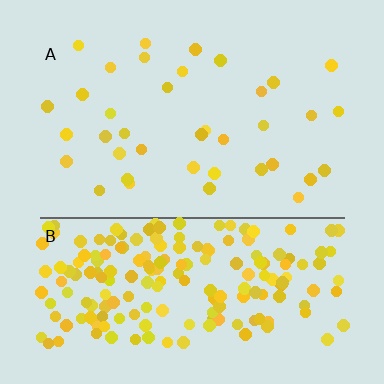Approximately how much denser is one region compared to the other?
Approximately 5.3× — region B over region A.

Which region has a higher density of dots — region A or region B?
B (the bottom).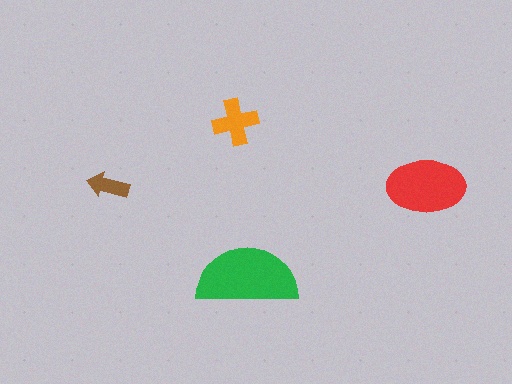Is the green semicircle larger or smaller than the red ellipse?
Larger.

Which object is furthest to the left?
The brown arrow is leftmost.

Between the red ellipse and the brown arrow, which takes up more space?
The red ellipse.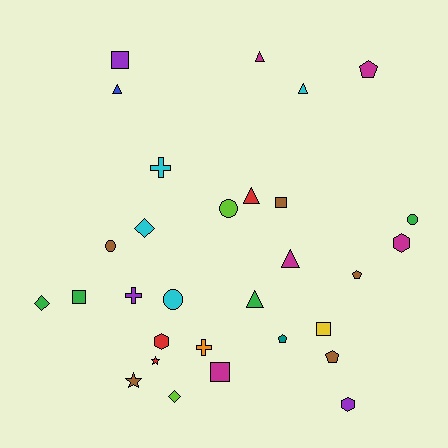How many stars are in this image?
There are 2 stars.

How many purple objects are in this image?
There are 3 purple objects.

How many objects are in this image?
There are 30 objects.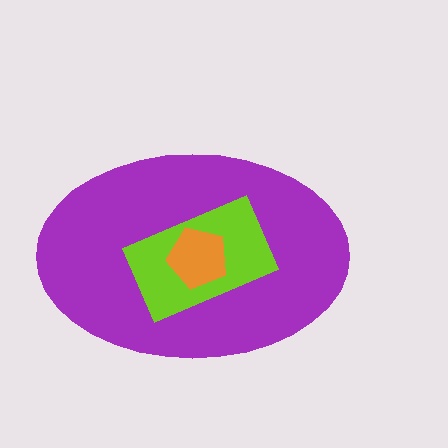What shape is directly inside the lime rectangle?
The orange pentagon.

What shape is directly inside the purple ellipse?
The lime rectangle.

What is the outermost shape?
The purple ellipse.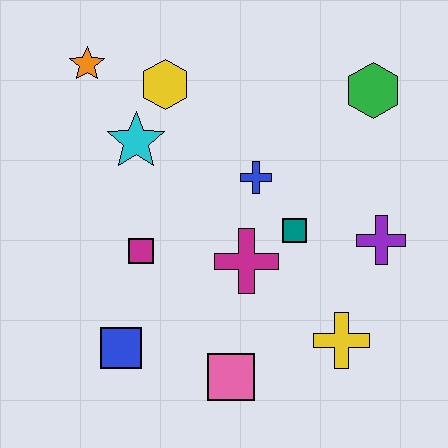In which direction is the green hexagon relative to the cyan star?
The green hexagon is to the right of the cyan star.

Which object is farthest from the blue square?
The green hexagon is farthest from the blue square.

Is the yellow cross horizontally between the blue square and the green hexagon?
Yes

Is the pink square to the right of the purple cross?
No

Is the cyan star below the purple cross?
No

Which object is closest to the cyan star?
The yellow hexagon is closest to the cyan star.